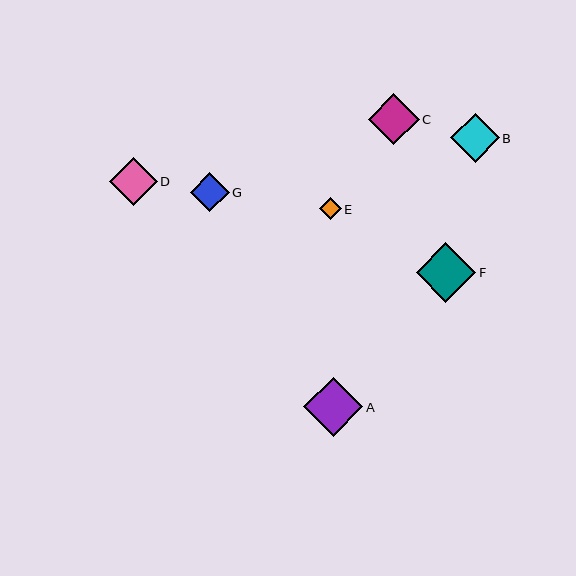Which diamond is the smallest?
Diamond E is the smallest with a size of approximately 22 pixels.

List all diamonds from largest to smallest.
From largest to smallest: F, A, C, B, D, G, E.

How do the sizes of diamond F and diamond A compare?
Diamond F and diamond A are approximately the same size.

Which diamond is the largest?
Diamond F is the largest with a size of approximately 59 pixels.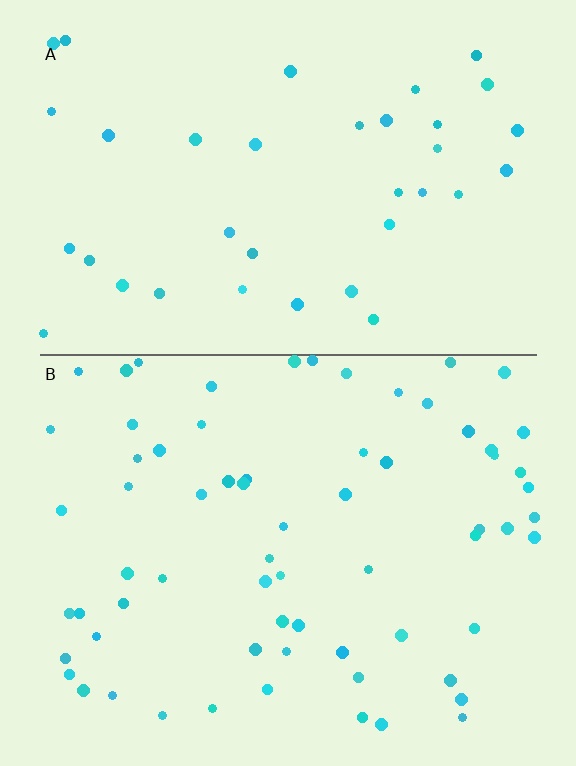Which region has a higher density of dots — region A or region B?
B (the bottom).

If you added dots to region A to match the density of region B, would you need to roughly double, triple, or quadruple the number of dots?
Approximately double.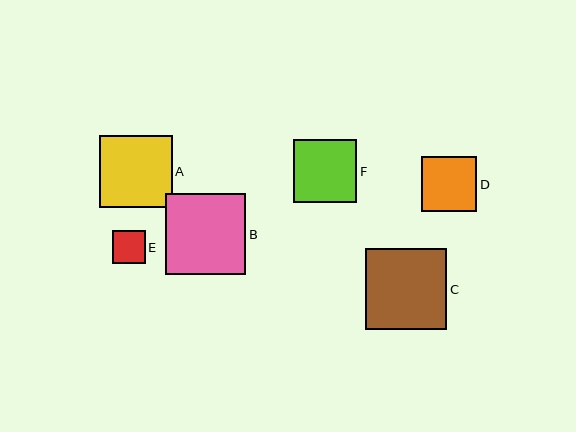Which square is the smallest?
Square E is the smallest with a size of approximately 32 pixels.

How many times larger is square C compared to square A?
Square C is approximately 1.1 times the size of square A.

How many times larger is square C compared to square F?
Square C is approximately 1.3 times the size of square F.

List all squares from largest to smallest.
From largest to smallest: C, B, A, F, D, E.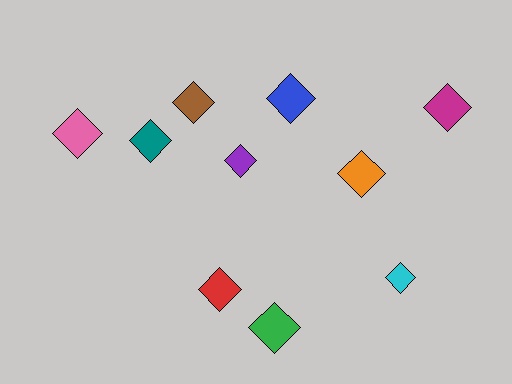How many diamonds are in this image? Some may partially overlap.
There are 10 diamonds.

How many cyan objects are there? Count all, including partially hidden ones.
There is 1 cyan object.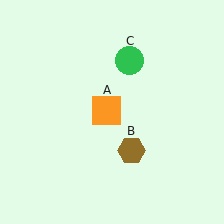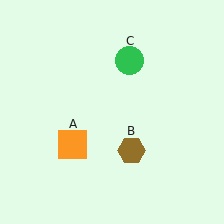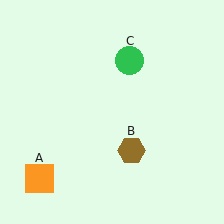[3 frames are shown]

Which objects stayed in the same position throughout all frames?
Brown hexagon (object B) and green circle (object C) remained stationary.